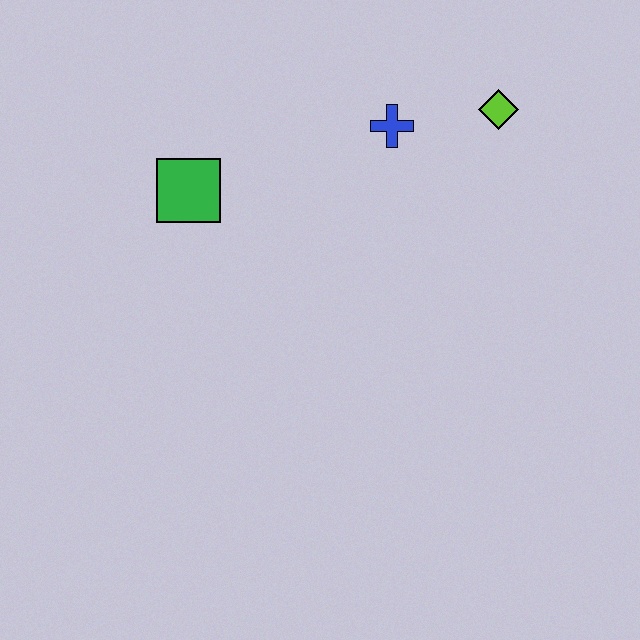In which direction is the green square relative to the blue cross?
The green square is to the left of the blue cross.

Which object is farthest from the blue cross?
The green square is farthest from the blue cross.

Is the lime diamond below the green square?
No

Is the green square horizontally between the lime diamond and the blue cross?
No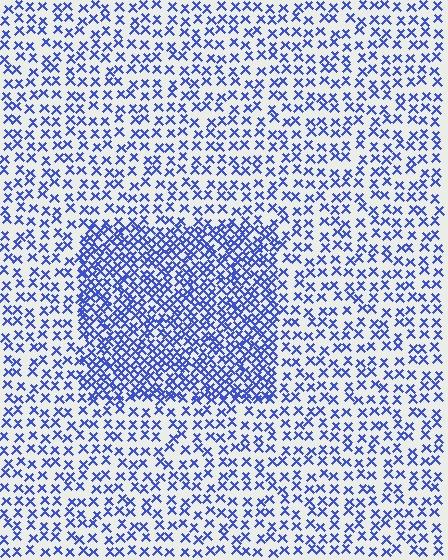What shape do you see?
I see a rectangle.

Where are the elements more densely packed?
The elements are more densely packed inside the rectangle boundary.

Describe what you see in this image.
The image contains small blue elements arranged at two different densities. A rectangle-shaped region is visible where the elements are more densely packed than the surrounding area.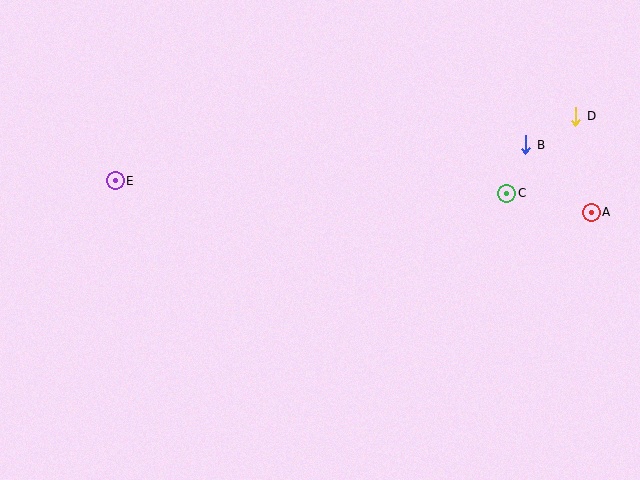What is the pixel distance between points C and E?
The distance between C and E is 392 pixels.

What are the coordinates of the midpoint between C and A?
The midpoint between C and A is at (549, 202).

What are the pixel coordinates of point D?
Point D is at (576, 116).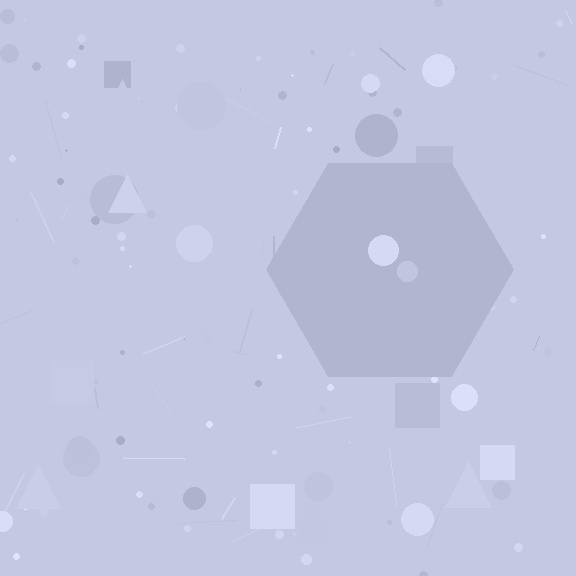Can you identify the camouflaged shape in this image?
The camouflaged shape is a hexagon.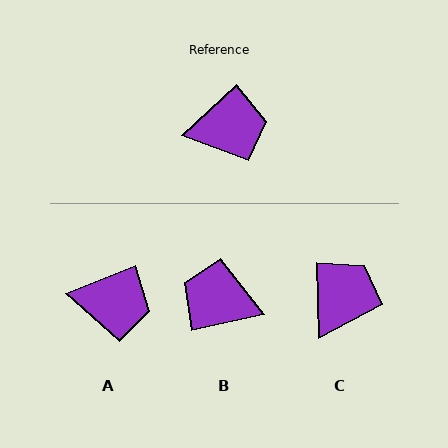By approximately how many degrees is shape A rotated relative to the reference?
Approximately 21 degrees clockwise.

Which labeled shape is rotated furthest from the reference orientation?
B, about 149 degrees away.